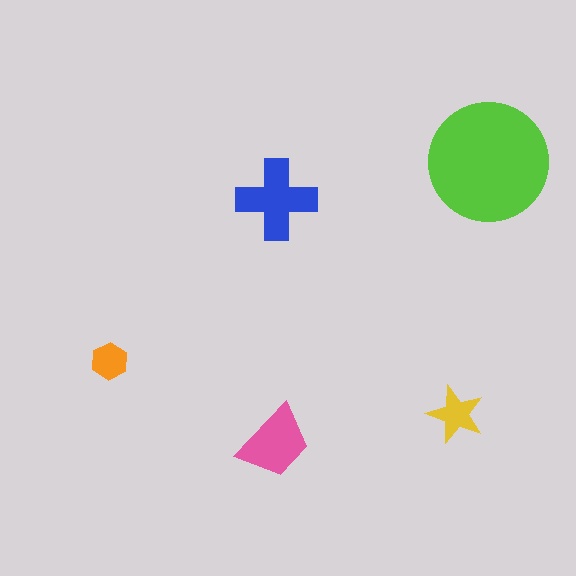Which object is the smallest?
The orange hexagon.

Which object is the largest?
The lime circle.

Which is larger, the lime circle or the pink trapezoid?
The lime circle.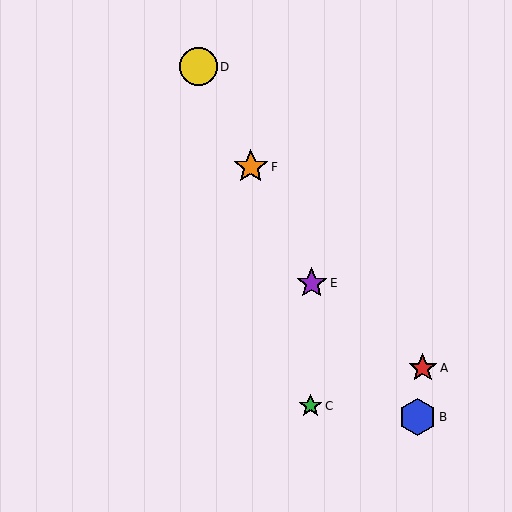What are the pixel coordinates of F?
Object F is at (251, 167).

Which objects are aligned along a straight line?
Objects D, E, F are aligned along a straight line.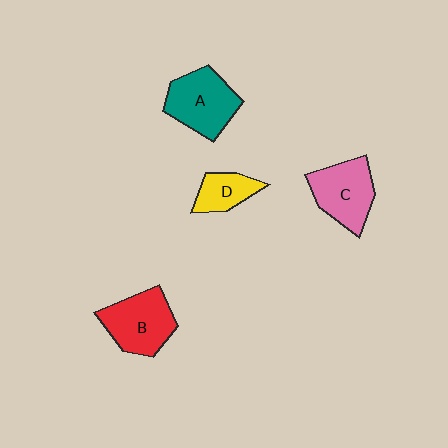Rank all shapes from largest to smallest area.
From largest to smallest: A (teal), B (red), C (pink), D (yellow).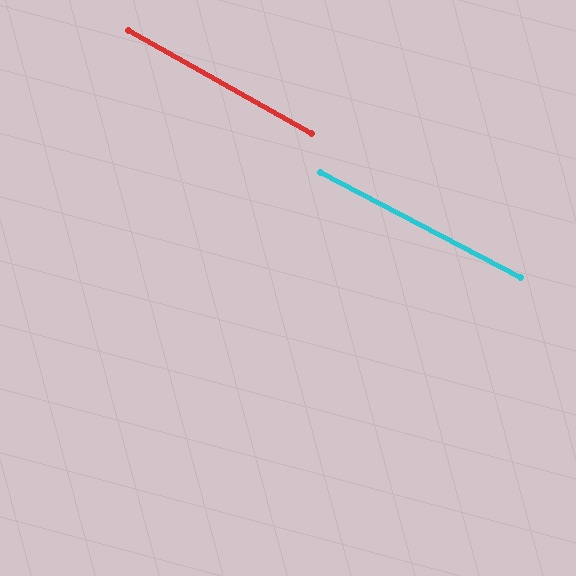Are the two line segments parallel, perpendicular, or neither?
Parallel — their directions differ by only 1.6°.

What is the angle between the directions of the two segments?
Approximately 2 degrees.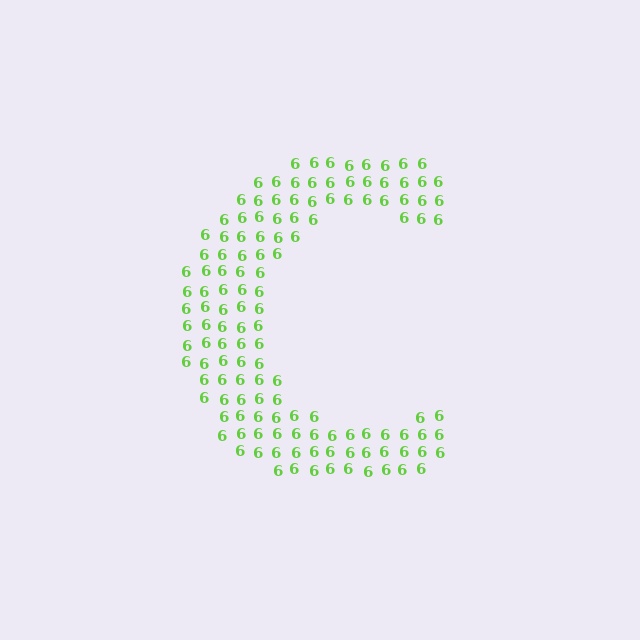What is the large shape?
The large shape is the letter C.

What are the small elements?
The small elements are digit 6's.